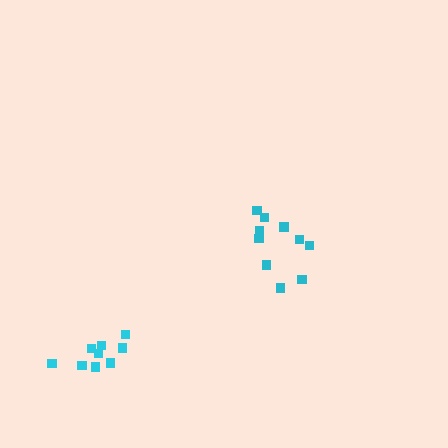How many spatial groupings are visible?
There are 2 spatial groupings.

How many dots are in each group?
Group 1: 10 dots, Group 2: 9 dots (19 total).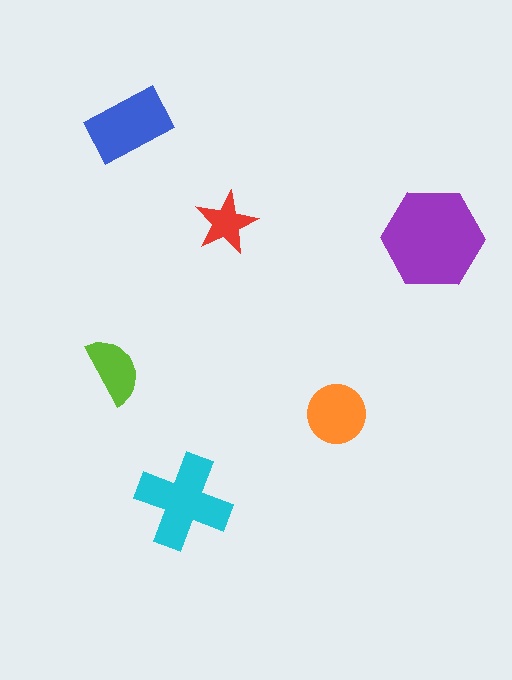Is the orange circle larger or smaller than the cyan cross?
Smaller.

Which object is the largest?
The purple hexagon.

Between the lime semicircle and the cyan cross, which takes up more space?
The cyan cross.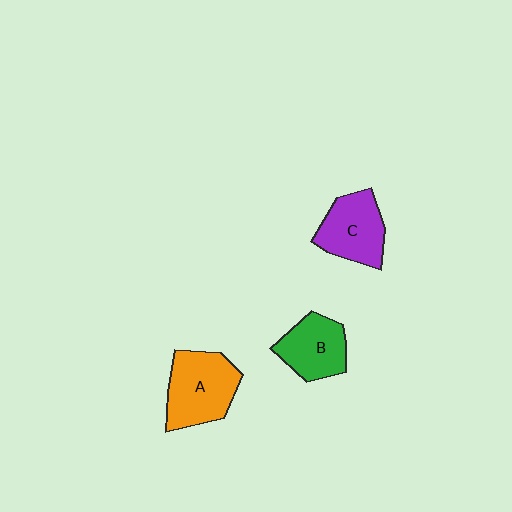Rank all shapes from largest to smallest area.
From largest to smallest: A (orange), C (purple), B (green).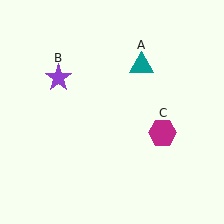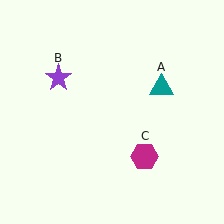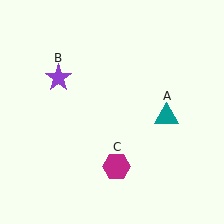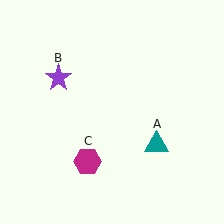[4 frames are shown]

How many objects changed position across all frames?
2 objects changed position: teal triangle (object A), magenta hexagon (object C).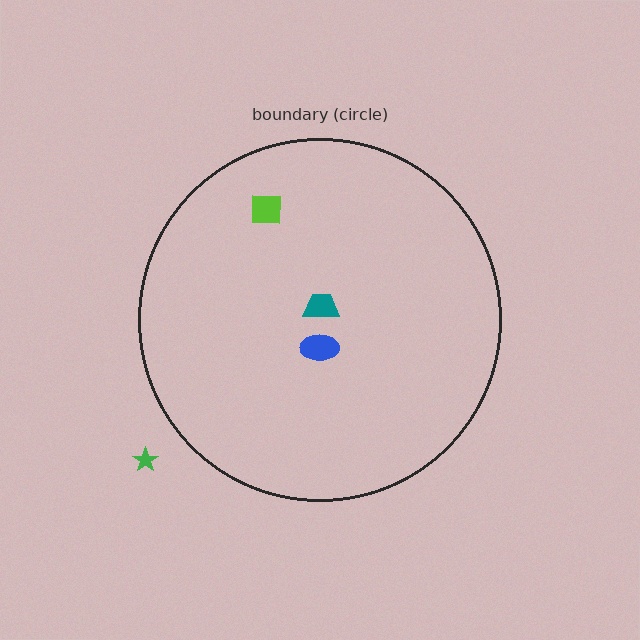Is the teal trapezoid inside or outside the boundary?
Inside.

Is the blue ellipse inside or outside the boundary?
Inside.